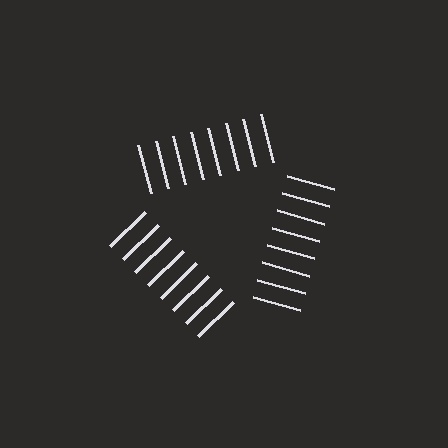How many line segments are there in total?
24 — 8 along each of the 3 edges.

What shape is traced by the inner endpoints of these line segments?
An illusory triangle — the line segments terminate on its edges but no continuous stroke is drawn.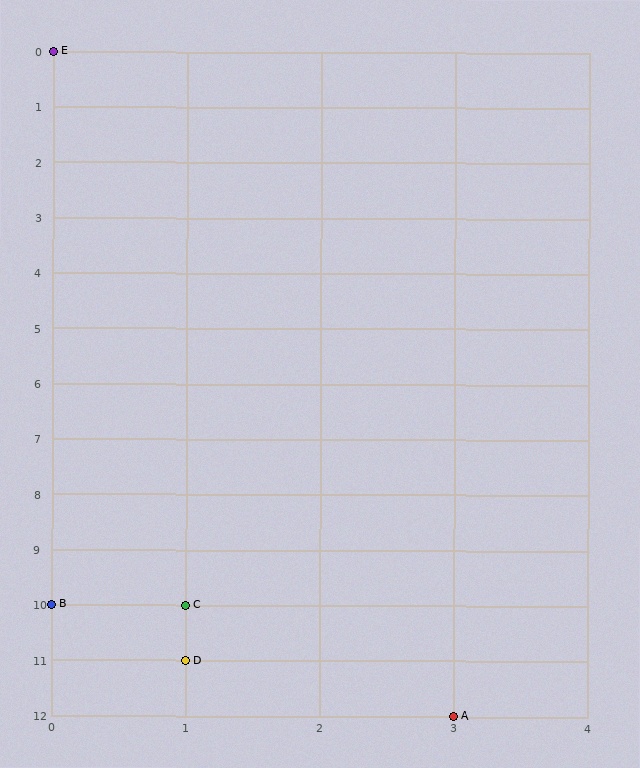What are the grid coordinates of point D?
Point D is at grid coordinates (1, 11).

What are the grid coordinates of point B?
Point B is at grid coordinates (0, 10).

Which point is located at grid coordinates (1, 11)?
Point D is at (1, 11).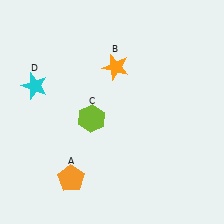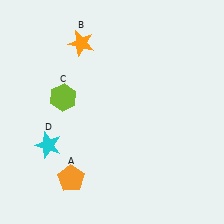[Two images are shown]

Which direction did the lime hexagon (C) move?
The lime hexagon (C) moved left.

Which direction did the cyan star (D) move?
The cyan star (D) moved down.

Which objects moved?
The objects that moved are: the orange star (B), the lime hexagon (C), the cyan star (D).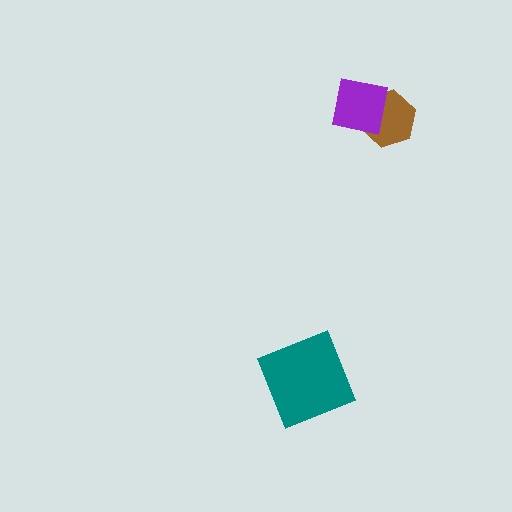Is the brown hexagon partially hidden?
Yes, it is partially covered by another shape.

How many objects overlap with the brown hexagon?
1 object overlaps with the brown hexagon.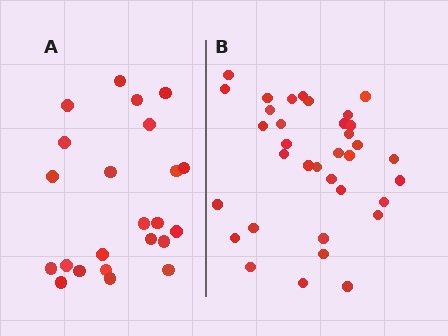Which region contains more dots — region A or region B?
Region B (the right region) has more dots.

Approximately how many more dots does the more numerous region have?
Region B has roughly 12 or so more dots than region A.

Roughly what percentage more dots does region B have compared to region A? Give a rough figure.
About 50% more.